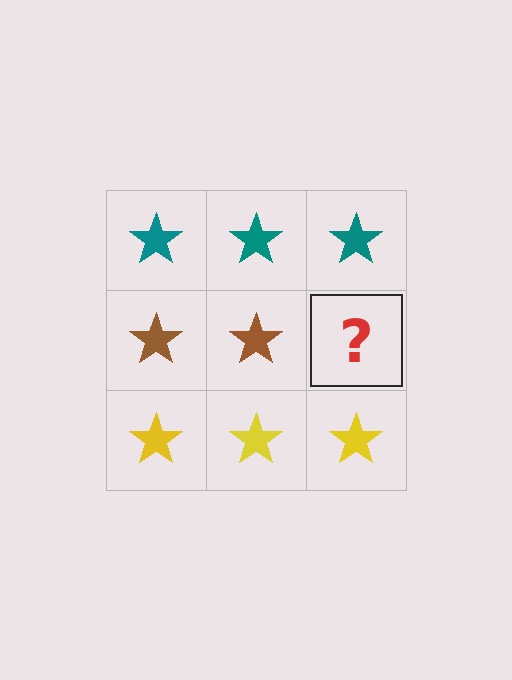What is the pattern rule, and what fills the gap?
The rule is that each row has a consistent color. The gap should be filled with a brown star.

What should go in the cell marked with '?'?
The missing cell should contain a brown star.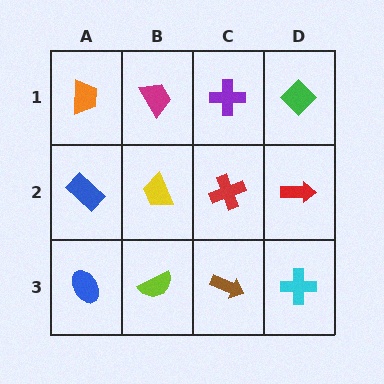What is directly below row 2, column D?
A cyan cross.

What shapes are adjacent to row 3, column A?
A blue rectangle (row 2, column A), a lime semicircle (row 3, column B).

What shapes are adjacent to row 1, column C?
A red cross (row 2, column C), a magenta trapezoid (row 1, column B), a green diamond (row 1, column D).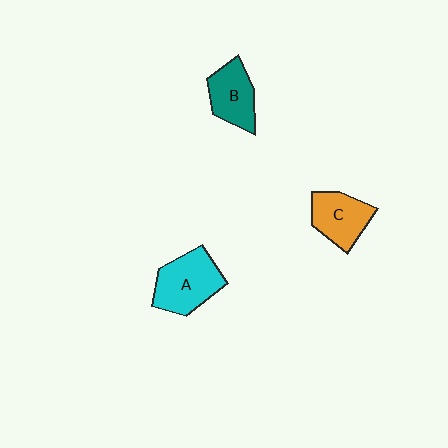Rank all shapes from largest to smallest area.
From largest to smallest: A (cyan), C (orange), B (teal).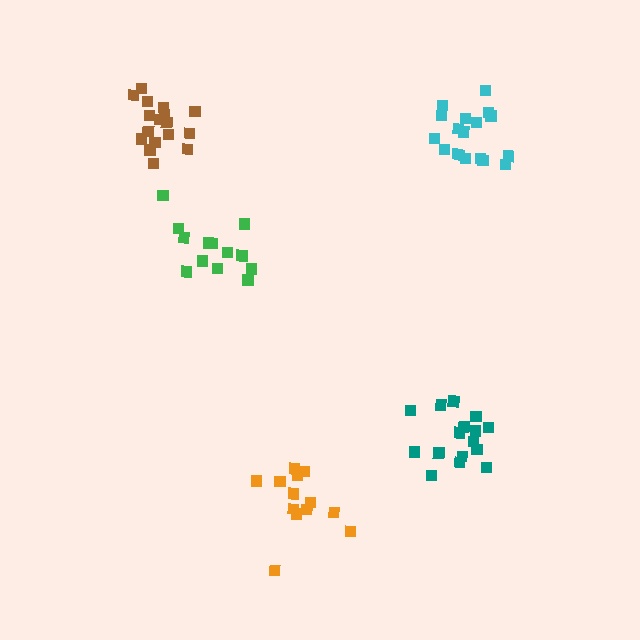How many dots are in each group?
Group 1: 17 dots, Group 2: 17 dots, Group 3: 13 dots, Group 4: 18 dots, Group 5: 13 dots (78 total).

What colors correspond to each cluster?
The clusters are colored: brown, teal, green, cyan, orange.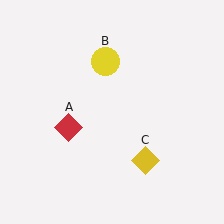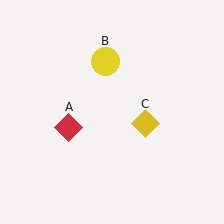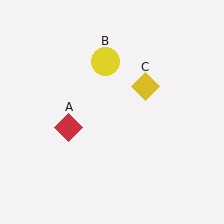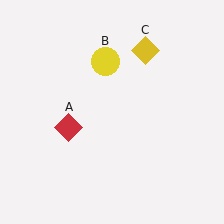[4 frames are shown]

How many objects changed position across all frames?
1 object changed position: yellow diamond (object C).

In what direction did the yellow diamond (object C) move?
The yellow diamond (object C) moved up.